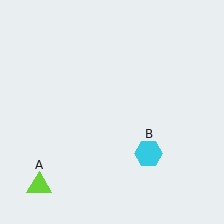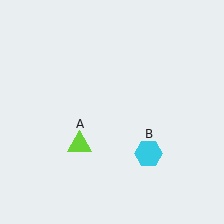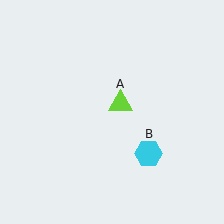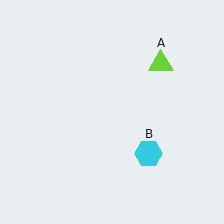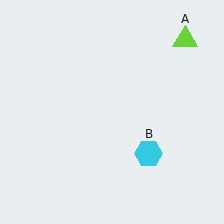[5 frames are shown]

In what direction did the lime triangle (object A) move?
The lime triangle (object A) moved up and to the right.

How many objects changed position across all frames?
1 object changed position: lime triangle (object A).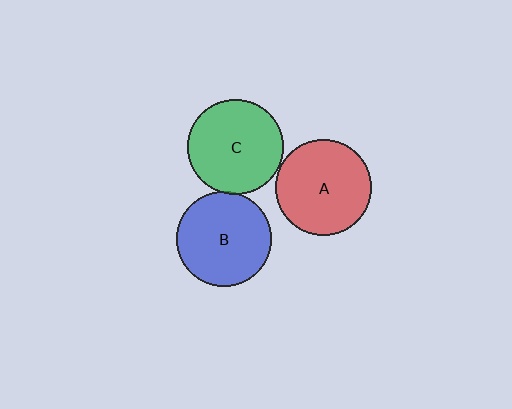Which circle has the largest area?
Circle A (red).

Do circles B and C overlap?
Yes.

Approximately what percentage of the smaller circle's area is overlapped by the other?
Approximately 5%.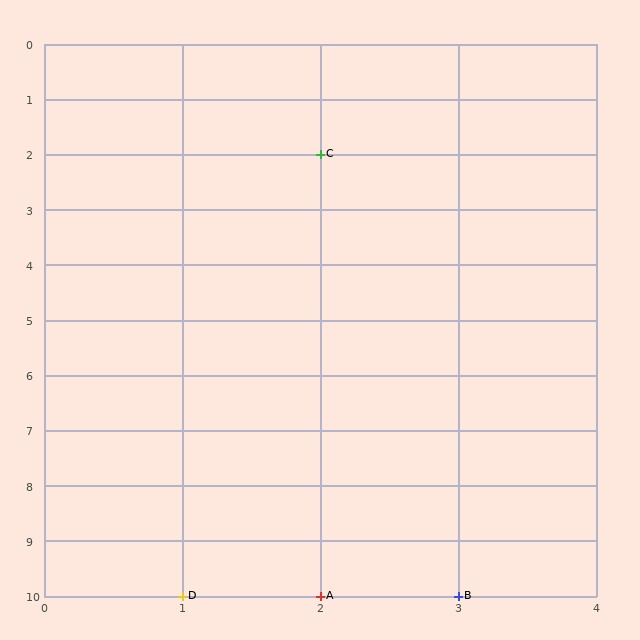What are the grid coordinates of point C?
Point C is at grid coordinates (2, 2).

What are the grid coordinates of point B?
Point B is at grid coordinates (3, 10).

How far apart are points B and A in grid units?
Points B and A are 1 column apart.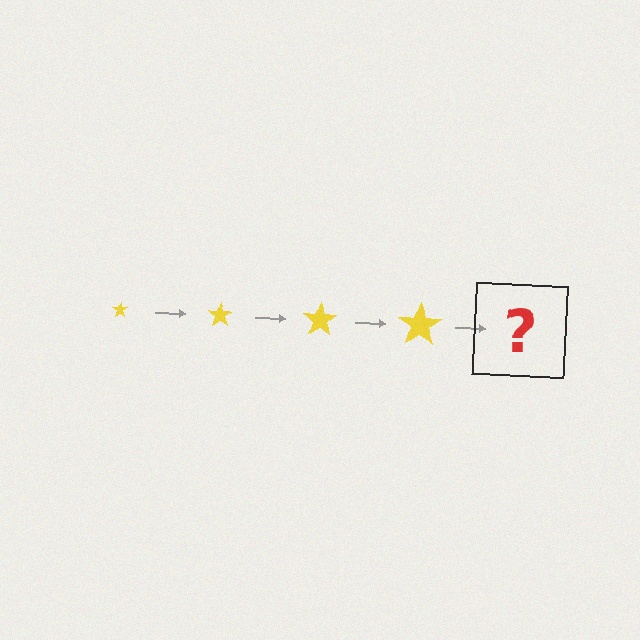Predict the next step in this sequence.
The next step is a yellow star, larger than the previous one.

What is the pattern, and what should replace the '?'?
The pattern is that the star gets progressively larger each step. The '?' should be a yellow star, larger than the previous one.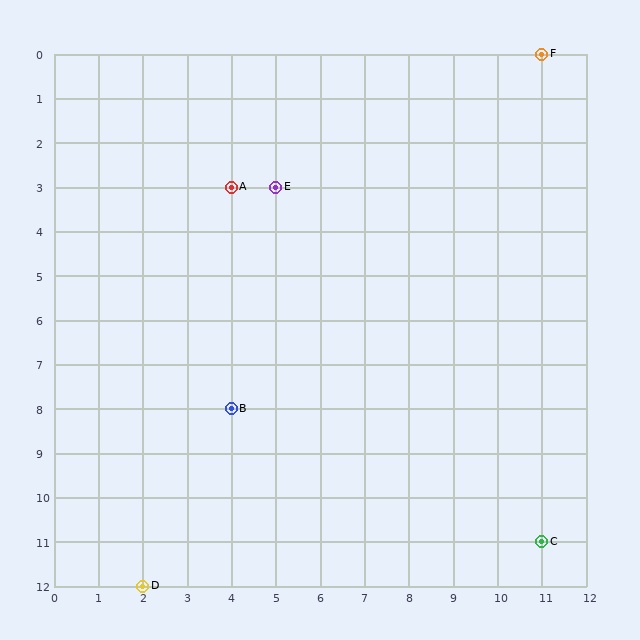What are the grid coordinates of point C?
Point C is at grid coordinates (11, 11).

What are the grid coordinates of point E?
Point E is at grid coordinates (5, 3).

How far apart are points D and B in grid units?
Points D and B are 2 columns and 4 rows apart (about 4.5 grid units diagonally).